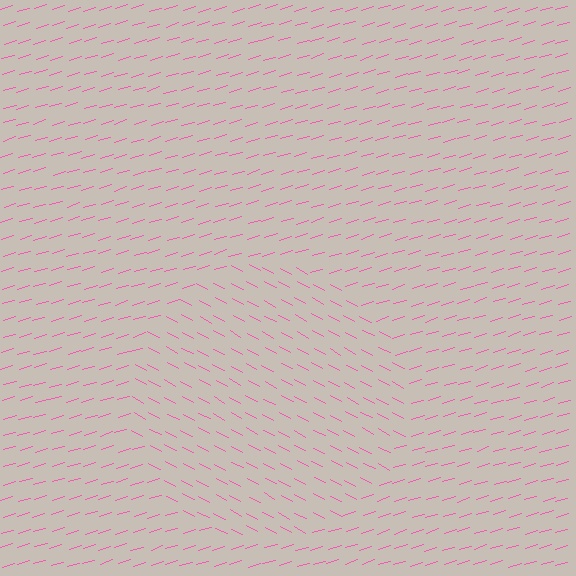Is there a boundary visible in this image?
Yes, there is a texture boundary formed by a change in line orientation.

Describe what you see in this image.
The image is filled with small pink line segments. A circle region in the image has lines oriented differently from the surrounding lines, creating a visible texture boundary.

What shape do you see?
I see a circle.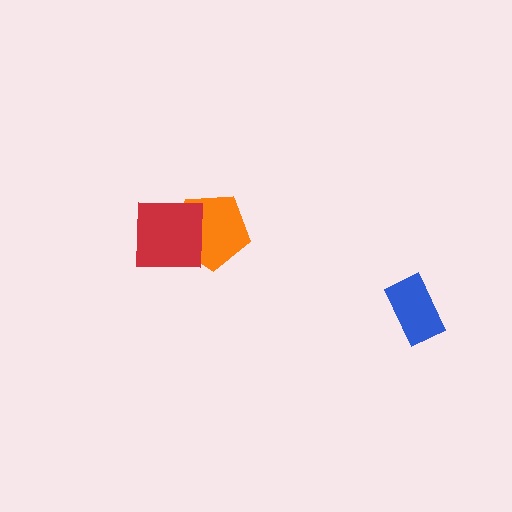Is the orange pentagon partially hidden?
Yes, it is partially covered by another shape.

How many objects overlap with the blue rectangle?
0 objects overlap with the blue rectangle.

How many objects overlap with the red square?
1 object overlaps with the red square.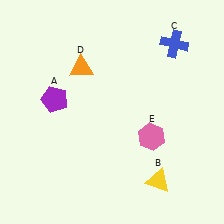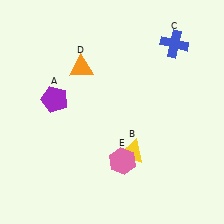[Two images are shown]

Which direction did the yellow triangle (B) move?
The yellow triangle (B) moved up.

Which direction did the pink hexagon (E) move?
The pink hexagon (E) moved left.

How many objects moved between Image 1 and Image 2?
2 objects moved between the two images.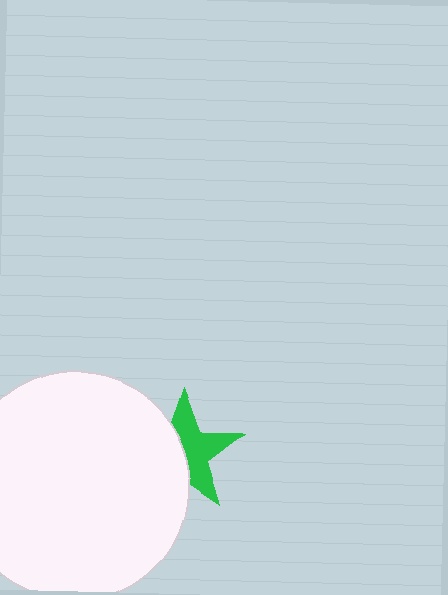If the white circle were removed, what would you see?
You would see the complete green star.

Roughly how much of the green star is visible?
About half of it is visible (roughly 54%).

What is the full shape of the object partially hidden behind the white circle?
The partially hidden object is a green star.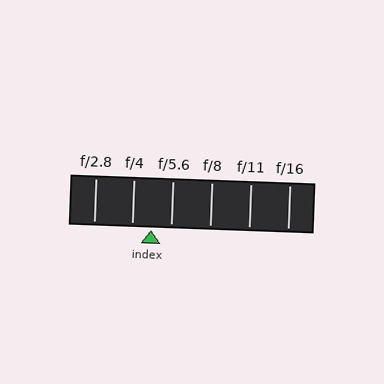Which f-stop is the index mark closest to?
The index mark is closest to f/4.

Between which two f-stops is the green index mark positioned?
The index mark is between f/4 and f/5.6.